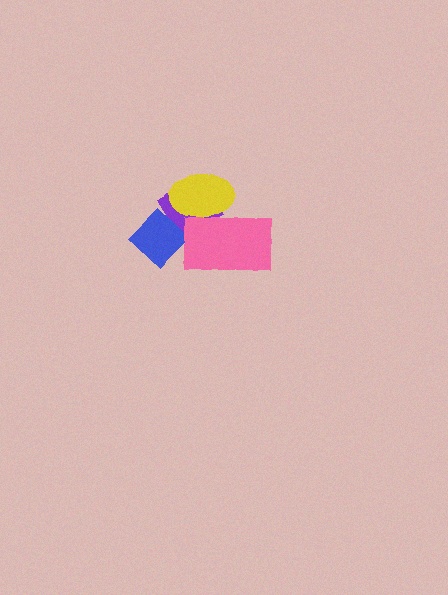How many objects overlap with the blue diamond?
1 object overlaps with the blue diamond.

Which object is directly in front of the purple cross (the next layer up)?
The blue diamond is directly in front of the purple cross.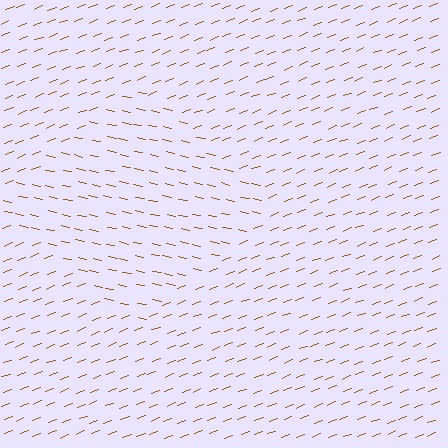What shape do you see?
I see a diamond.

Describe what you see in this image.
The image is filled with small brown line segments. A diamond region in the image has lines oriented differently from the surrounding lines, creating a visible texture boundary.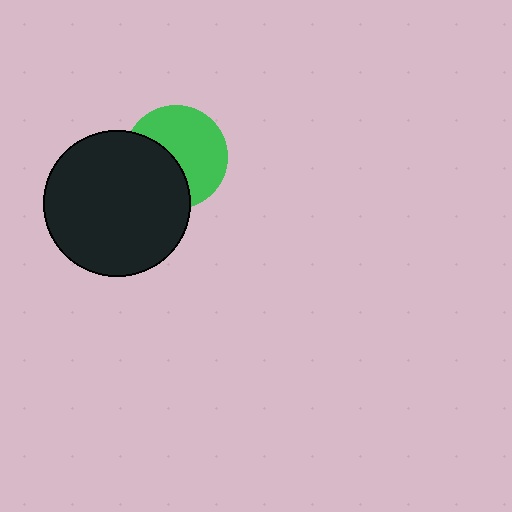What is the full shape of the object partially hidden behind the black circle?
The partially hidden object is a green circle.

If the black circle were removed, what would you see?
You would see the complete green circle.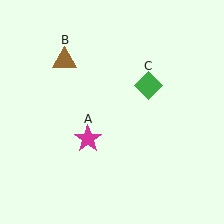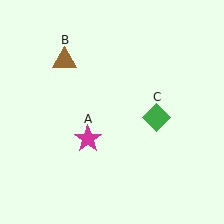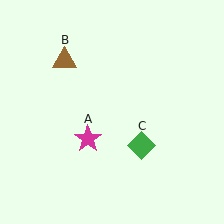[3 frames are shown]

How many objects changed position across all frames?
1 object changed position: green diamond (object C).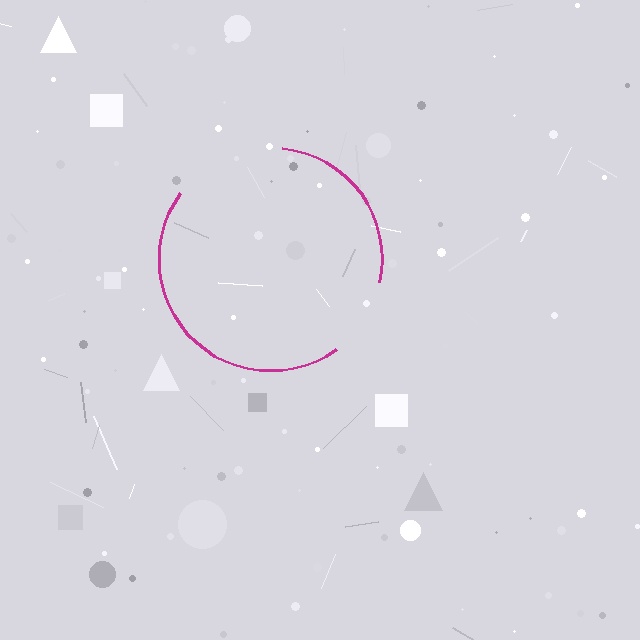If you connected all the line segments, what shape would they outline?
They would outline a circle.